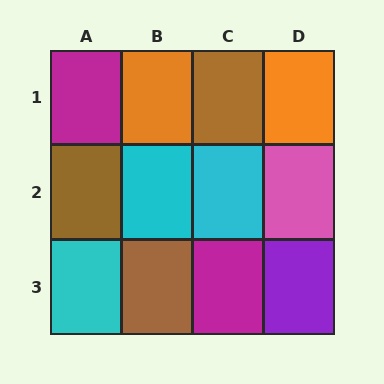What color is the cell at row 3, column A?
Cyan.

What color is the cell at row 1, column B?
Orange.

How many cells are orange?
2 cells are orange.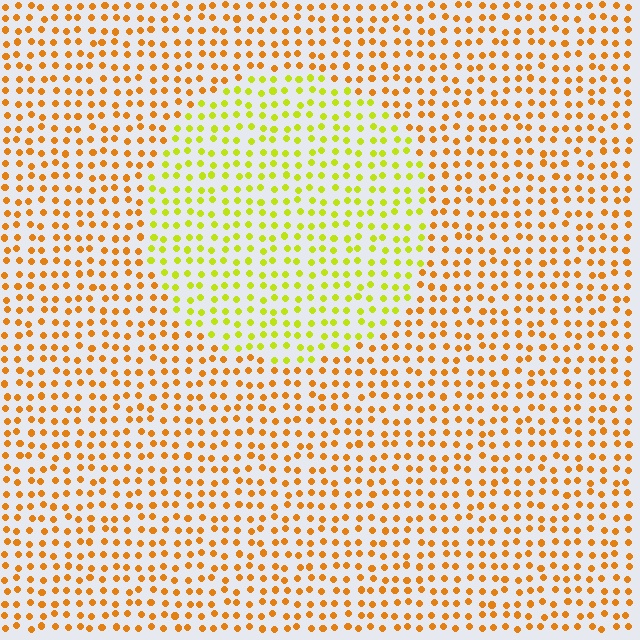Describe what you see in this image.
The image is filled with small orange elements in a uniform arrangement. A circle-shaped region is visible where the elements are tinted to a slightly different hue, forming a subtle color boundary.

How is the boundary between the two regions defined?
The boundary is defined purely by a slight shift in hue (about 40 degrees). Spacing, size, and orientation are identical on both sides.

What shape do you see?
I see a circle.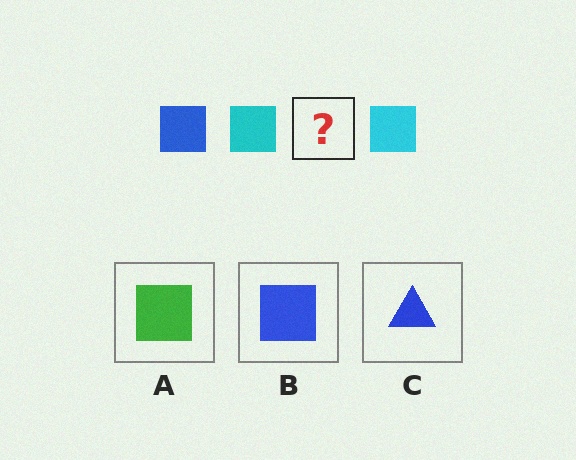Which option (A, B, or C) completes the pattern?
B.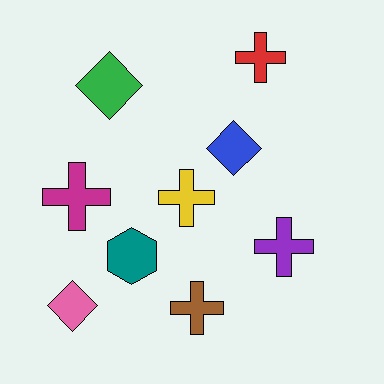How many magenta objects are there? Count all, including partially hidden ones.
There is 1 magenta object.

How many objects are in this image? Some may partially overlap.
There are 9 objects.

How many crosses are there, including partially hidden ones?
There are 5 crosses.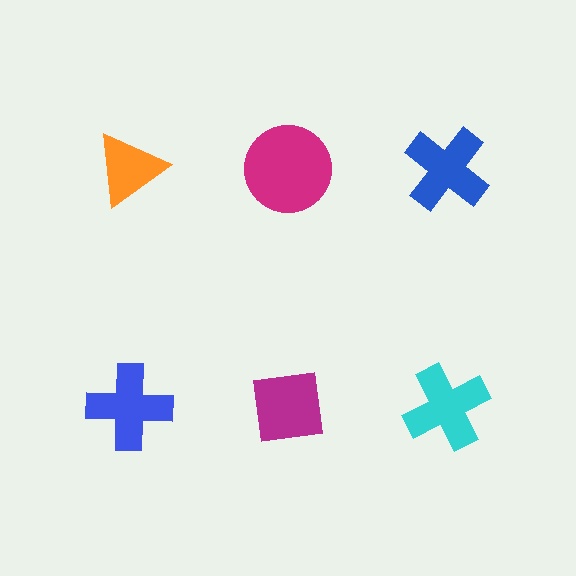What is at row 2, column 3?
A cyan cross.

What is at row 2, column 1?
A blue cross.